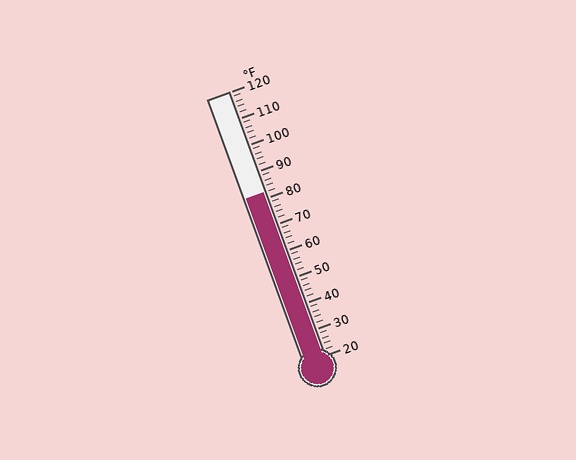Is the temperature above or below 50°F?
The temperature is above 50°F.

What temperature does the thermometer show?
The thermometer shows approximately 82°F.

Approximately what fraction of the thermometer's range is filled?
The thermometer is filled to approximately 60% of its range.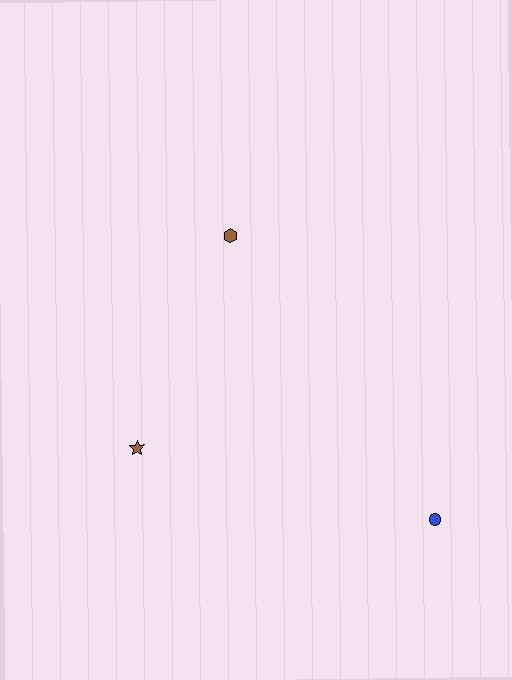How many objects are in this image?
There are 3 objects.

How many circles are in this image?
There is 1 circle.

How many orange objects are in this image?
There are no orange objects.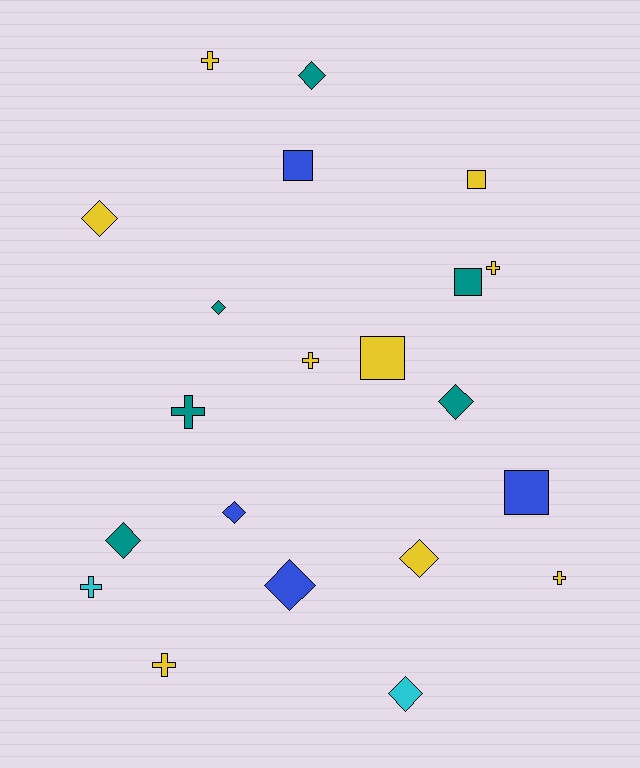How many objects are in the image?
There are 21 objects.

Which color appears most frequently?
Yellow, with 9 objects.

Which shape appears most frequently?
Diamond, with 9 objects.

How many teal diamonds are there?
There are 4 teal diamonds.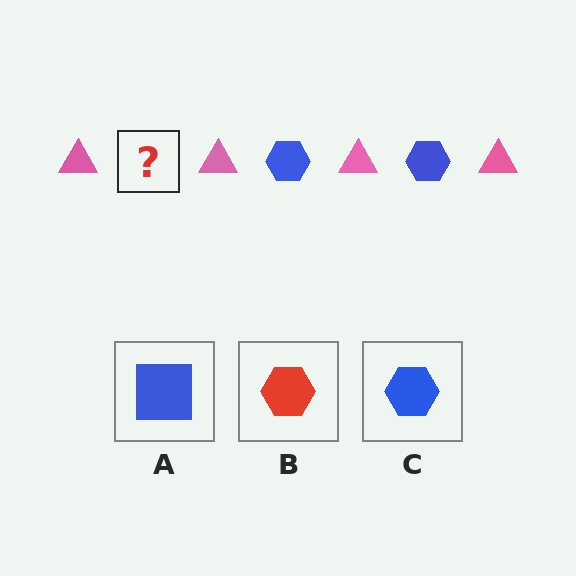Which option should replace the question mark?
Option C.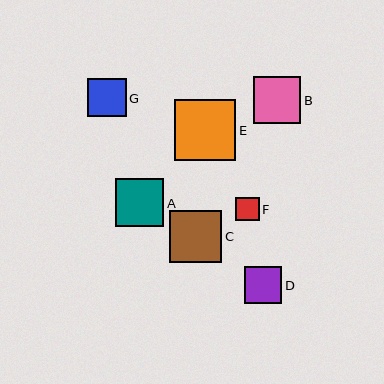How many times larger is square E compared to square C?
Square E is approximately 1.2 times the size of square C.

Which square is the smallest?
Square F is the smallest with a size of approximately 23 pixels.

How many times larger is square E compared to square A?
Square E is approximately 1.3 times the size of square A.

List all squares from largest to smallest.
From largest to smallest: E, C, A, B, G, D, F.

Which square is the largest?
Square E is the largest with a size of approximately 61 pixels.